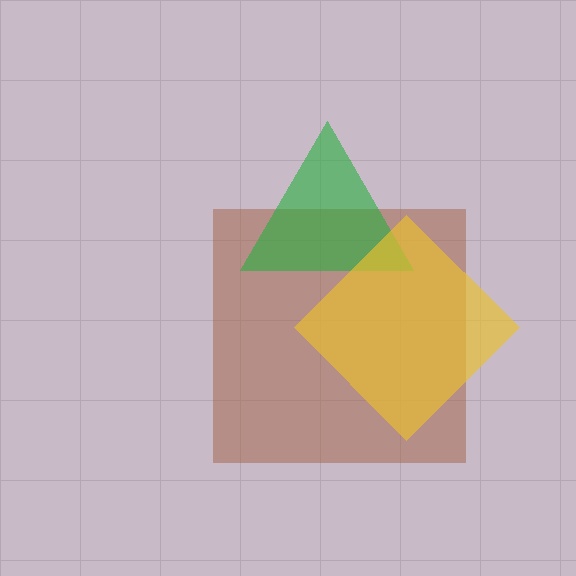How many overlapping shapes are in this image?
There are 3 overlapping shapes in the image.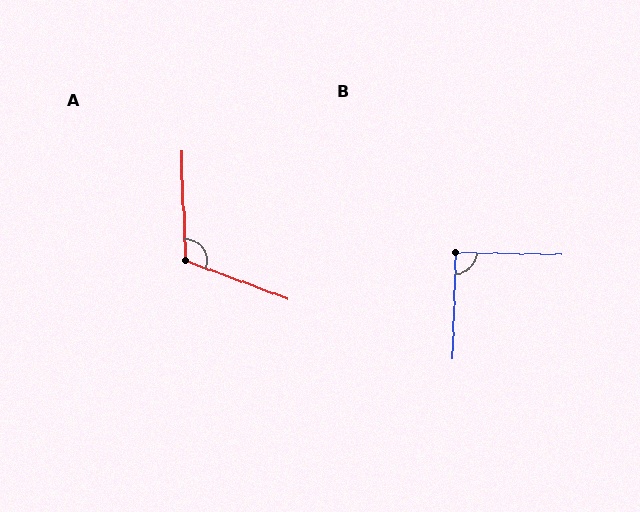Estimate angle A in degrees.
Approximately 113 degrees.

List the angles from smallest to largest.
B (90°), A (113°).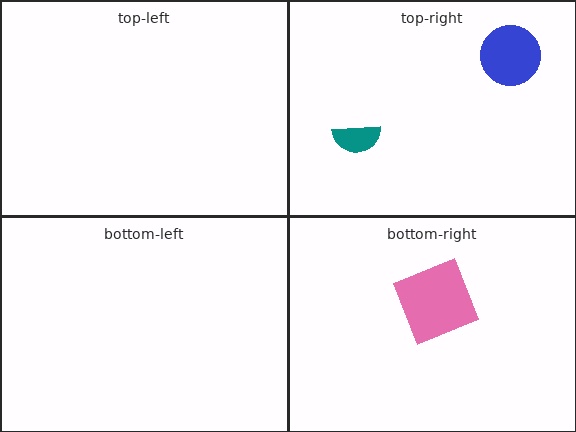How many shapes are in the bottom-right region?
1.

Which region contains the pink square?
The bottom-right region.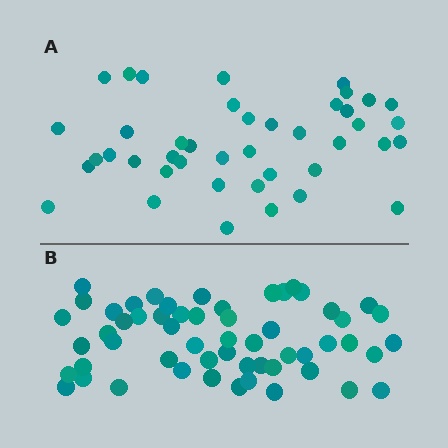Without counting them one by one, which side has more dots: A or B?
Region B (the bottom region) has more dots.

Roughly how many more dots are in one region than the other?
Region B has approximately 15 more dots than region A.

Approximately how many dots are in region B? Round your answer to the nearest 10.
About 60 dots. (The exact count is 56, which rounds to 60.)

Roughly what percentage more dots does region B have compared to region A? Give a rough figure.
About 35% more.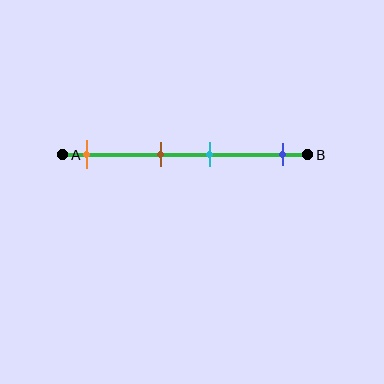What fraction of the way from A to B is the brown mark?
The brown mark is approximately 40% (0.4) of the way from A to B.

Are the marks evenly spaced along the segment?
No, the marks are not evenly spaced.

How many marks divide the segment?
There are 4 marks dividing the segment.